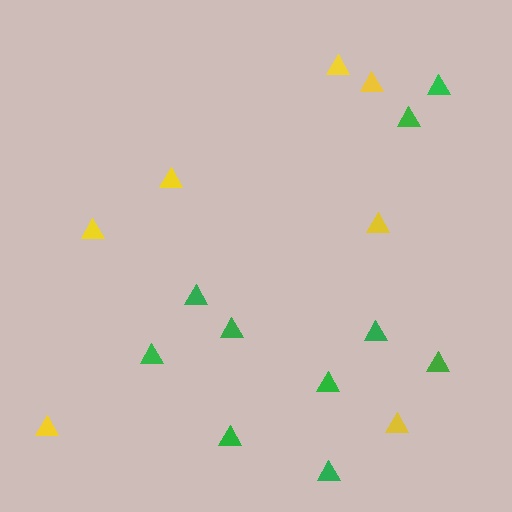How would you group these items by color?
There are 2 groups: one group of green triangles (10) and one group of yellow triangles (7).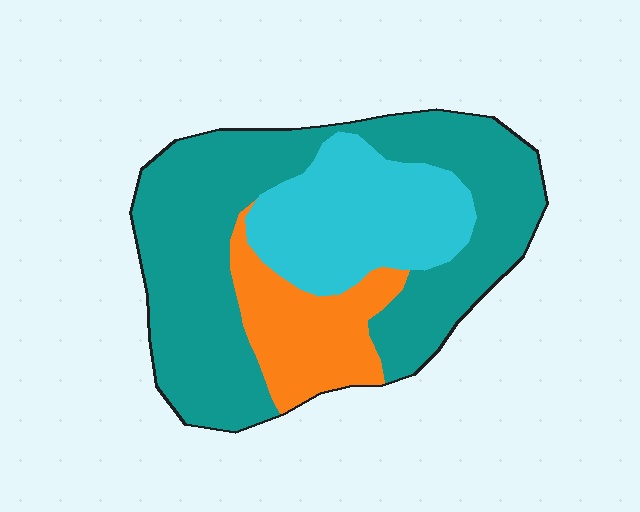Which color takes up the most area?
Teal, at roughly 60%.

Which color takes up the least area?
Orange, at roughly 15%.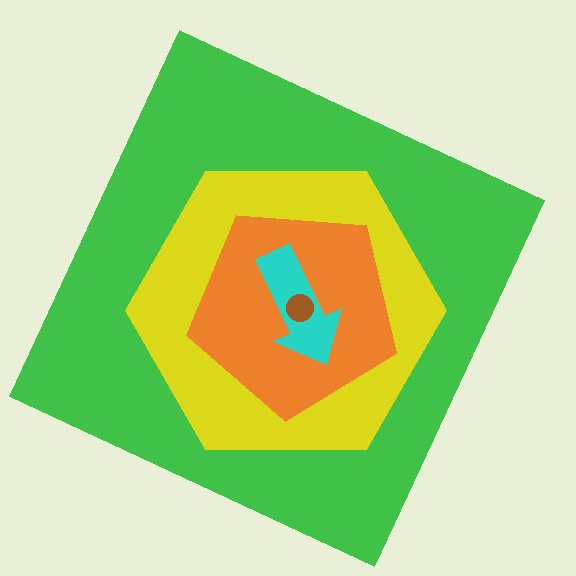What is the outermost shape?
The green square.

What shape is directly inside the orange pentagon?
The cyan arrow.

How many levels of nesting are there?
5.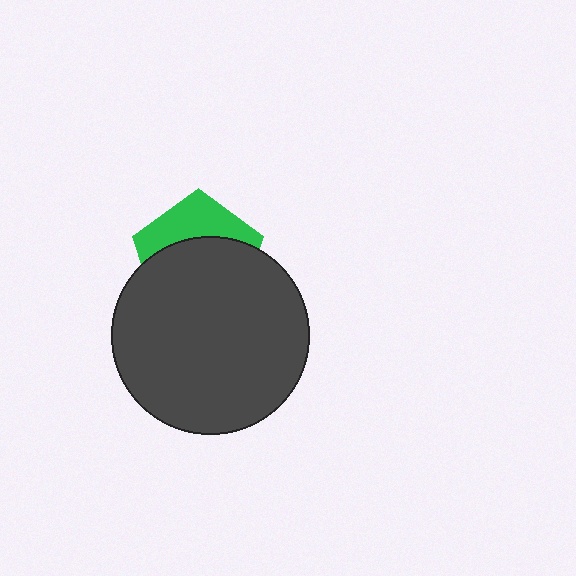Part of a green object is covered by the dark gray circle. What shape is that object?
It is a pentagon.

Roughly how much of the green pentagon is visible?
A small part of it is visible (roughly 36%).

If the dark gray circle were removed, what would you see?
You would see the complete green pentagon.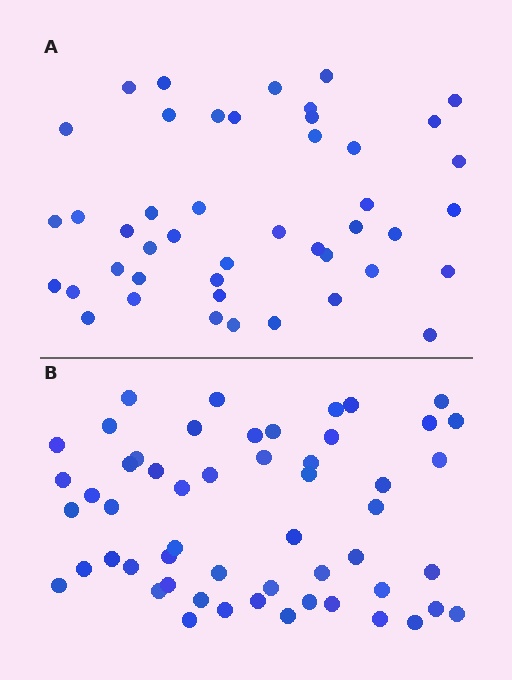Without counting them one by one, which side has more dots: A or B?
Region B (the bottom region) has more dots.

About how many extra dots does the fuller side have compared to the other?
Region B has roughly 8 or so more dots than region A.